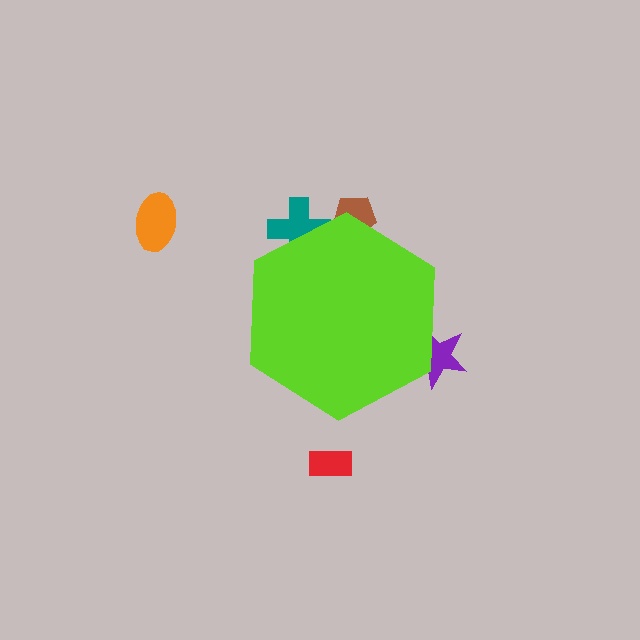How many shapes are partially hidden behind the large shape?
3 shapes are partially hidden.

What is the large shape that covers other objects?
A lime hexagon.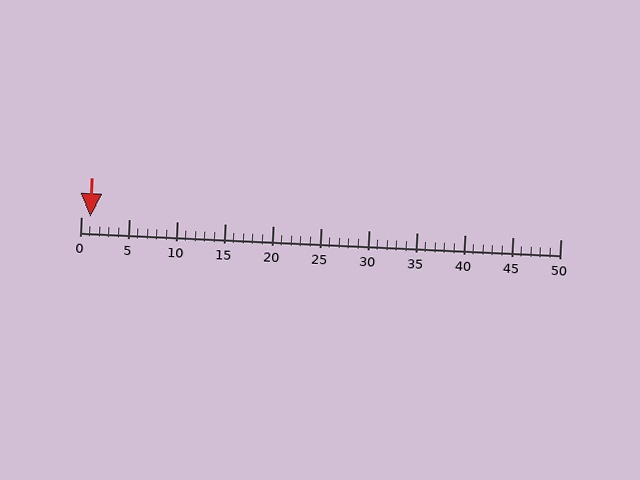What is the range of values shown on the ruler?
The ruler shows values from 0 to 50.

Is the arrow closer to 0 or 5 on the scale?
The arrow is closer to 0.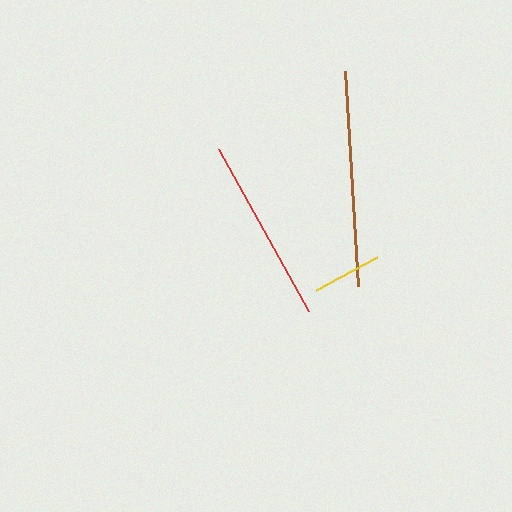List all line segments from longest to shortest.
From longest to shortest: brown, red, yellow.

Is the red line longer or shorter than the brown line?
The brown line is longer than the red line.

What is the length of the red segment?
The red segment is approximately 184 pixels long.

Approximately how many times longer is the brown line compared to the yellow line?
The brown line is approximately 3.1 times the length of the yellow line.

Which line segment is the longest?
The brown line is the longest at approximately 215 pixels.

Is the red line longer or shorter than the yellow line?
The red line is longer than the yellow line.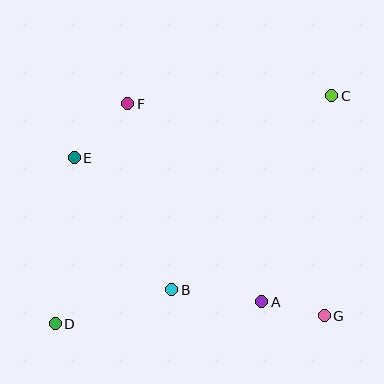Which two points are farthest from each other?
Points C and D are farthest from each other.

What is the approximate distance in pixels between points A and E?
The distance between A and E is approximately 236 pixels.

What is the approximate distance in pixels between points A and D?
The distance between A and D is approximately 208 pixels.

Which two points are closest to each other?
Points A and G are closest to each other.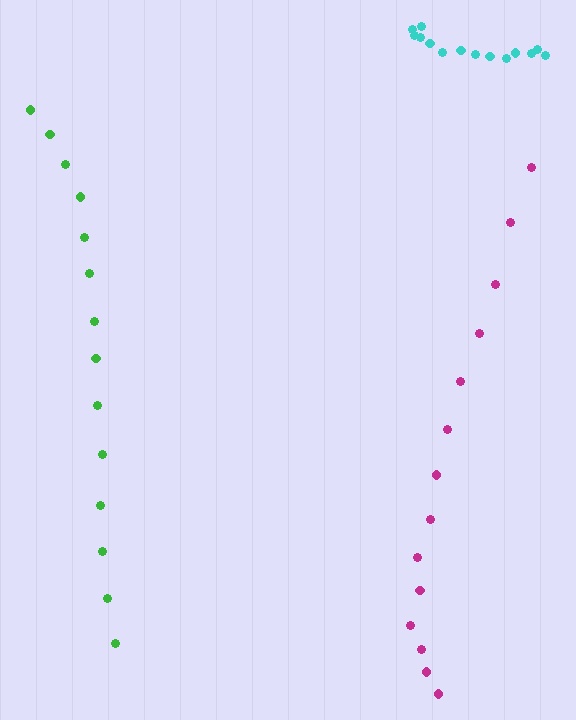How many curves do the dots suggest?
There are 3 distinct paths.